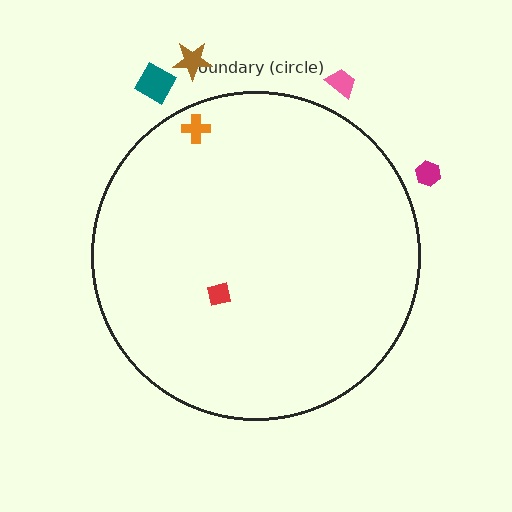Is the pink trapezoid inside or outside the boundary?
Outside.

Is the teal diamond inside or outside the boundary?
Outside.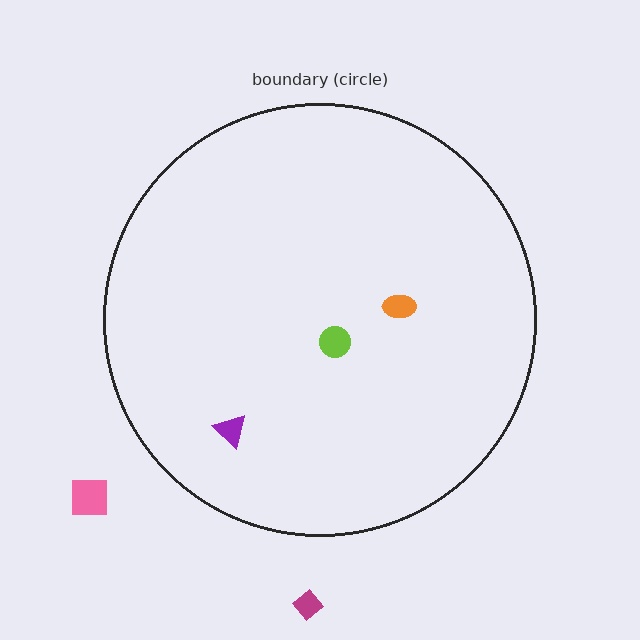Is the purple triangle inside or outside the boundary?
Inside.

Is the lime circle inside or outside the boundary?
Inside.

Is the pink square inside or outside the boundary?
Outside.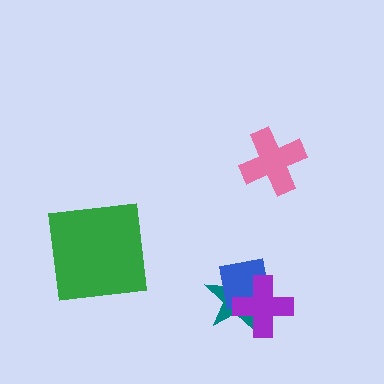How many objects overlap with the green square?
0 objects overlap with the green square.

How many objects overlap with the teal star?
2 objects overlap with the teal star.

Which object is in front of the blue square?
The purple cross is in front of the blue square.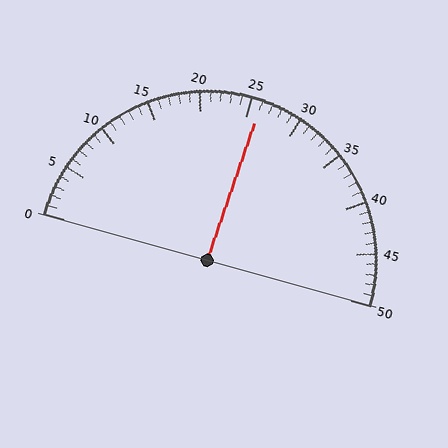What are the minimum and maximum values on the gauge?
The gauge ranges from 0 to 50.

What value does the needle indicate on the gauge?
The needle indicates approximately 26.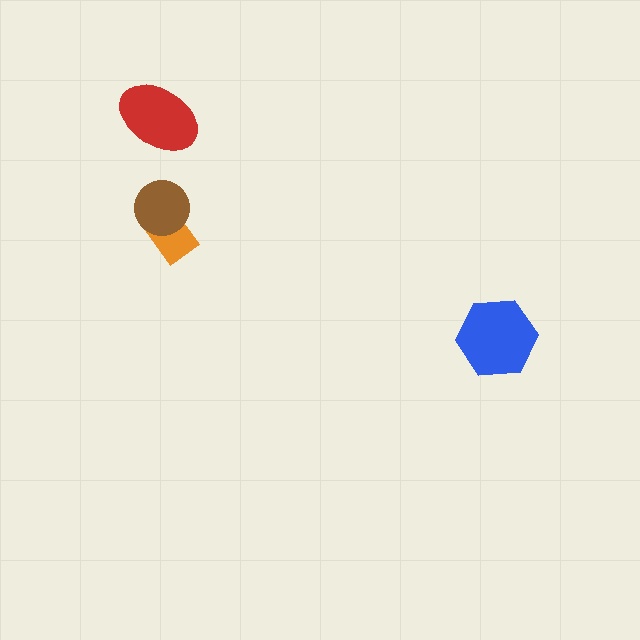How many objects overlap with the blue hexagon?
0 objects overlap with the blue hexagon.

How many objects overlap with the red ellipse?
0 objects overlap with the red ellipse.